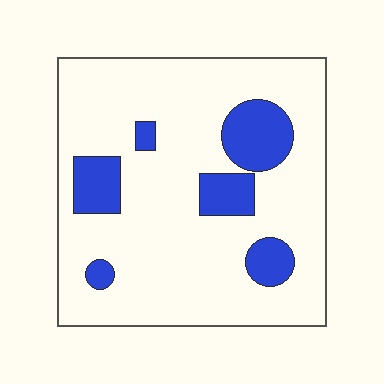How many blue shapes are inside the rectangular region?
6.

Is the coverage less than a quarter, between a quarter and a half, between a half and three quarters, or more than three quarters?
Less than a quarter.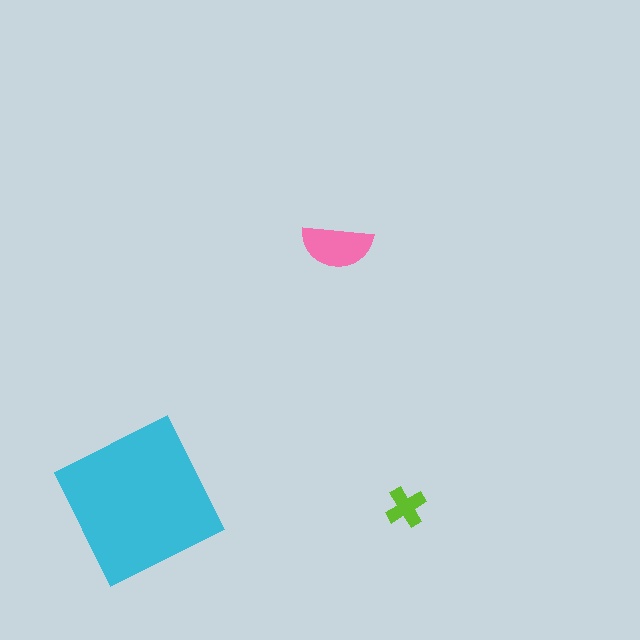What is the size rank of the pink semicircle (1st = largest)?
2nd.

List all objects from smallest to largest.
The lime cross, the pink semicircle, the cyan square.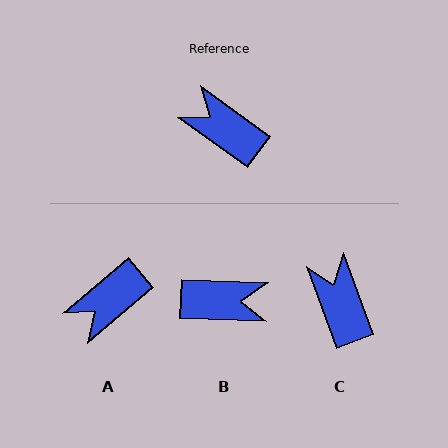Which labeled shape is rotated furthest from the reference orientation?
B, about 146 degrees away.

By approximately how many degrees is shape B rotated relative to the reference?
Approximately 146 degrees clockwise.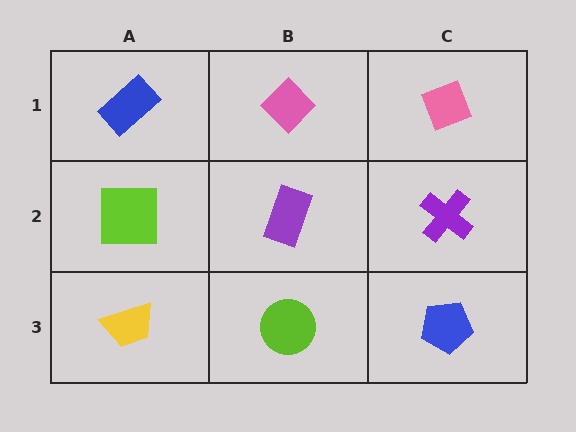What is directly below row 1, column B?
A purple rectangle.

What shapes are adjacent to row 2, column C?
A pink diamond (row 1, column C), a blue pentagon (row 3, column C), a purple rectangle (row 2, column B).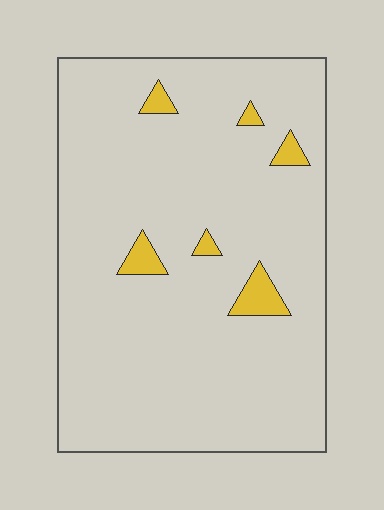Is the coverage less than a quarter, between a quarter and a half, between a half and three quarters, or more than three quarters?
Less than a quarter.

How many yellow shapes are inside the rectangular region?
6.